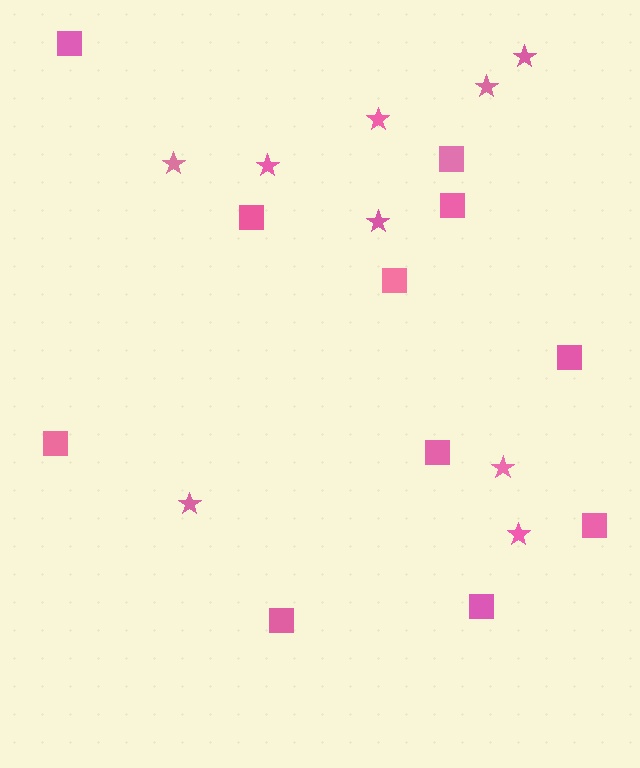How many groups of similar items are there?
There are 2 groups: one group of stars (9) and one group of squares (11).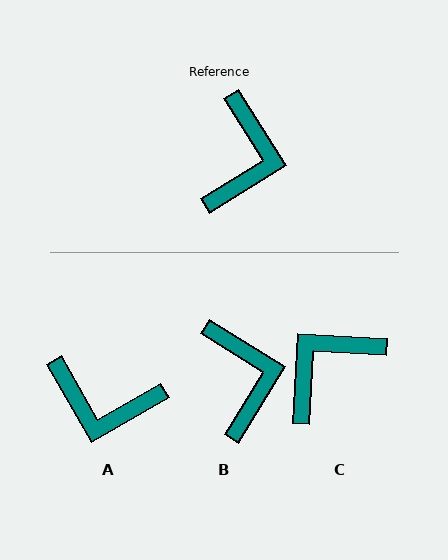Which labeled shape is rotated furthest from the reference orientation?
C, about 145 degrees away.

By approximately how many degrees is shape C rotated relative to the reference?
Approximately 145 degrees counter-clockwise.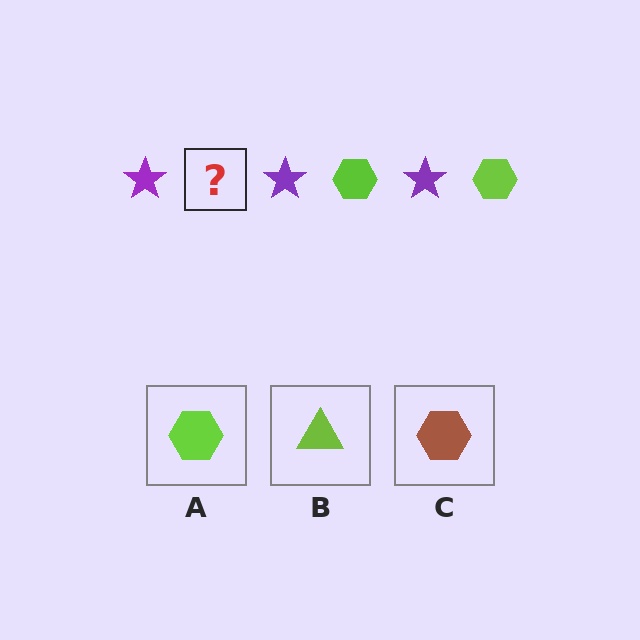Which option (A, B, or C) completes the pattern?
A.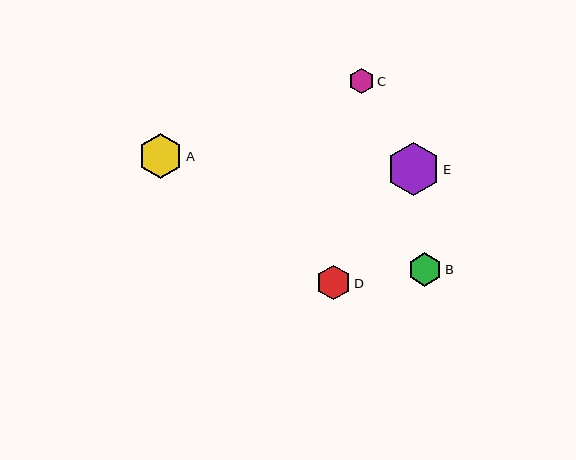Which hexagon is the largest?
Hexagon E is the largest with a size of approximately 53 pixels.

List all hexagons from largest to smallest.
From largest to smallest: E, A, D, B, C.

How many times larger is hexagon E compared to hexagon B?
Hexagon E is approximately 1.6 times the size of hexagon B.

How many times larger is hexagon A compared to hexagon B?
Hexagon A is approximately 1.3 times the size of hexagon B.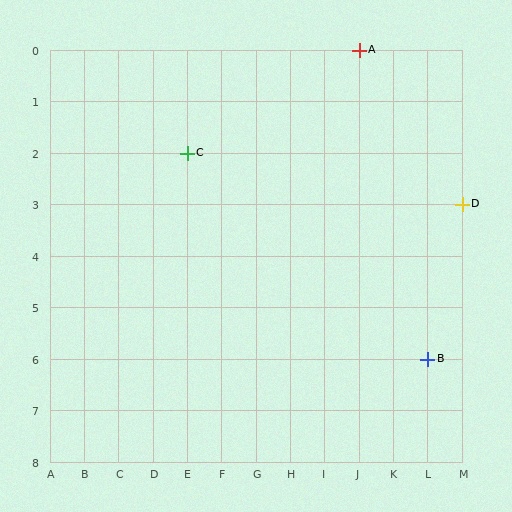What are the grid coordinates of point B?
Point B is at grid coordinates (L, 6).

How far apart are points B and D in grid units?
Points B and D are 1 column and 3 rows apart (about 3.2 grid units diagonally).